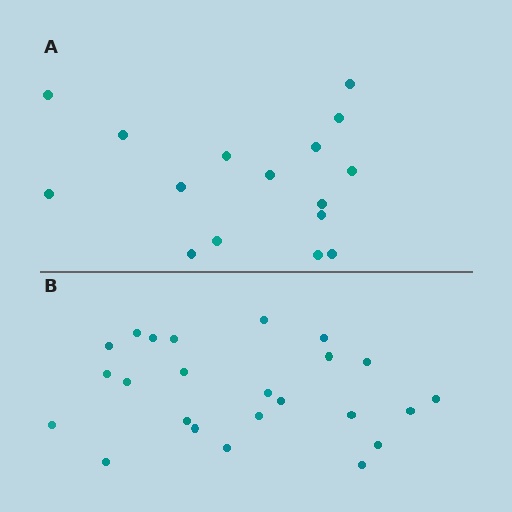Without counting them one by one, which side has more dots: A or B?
Region B (the bottom region) has more dots.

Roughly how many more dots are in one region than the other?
Region B has roughly 8 or so more dots than region A.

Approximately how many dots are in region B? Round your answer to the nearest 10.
About 20 dots. (The exact count is 24, which rounds to 20.)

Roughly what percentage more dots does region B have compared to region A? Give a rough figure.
About 50% more.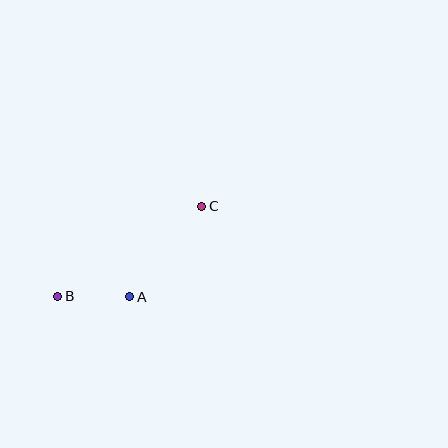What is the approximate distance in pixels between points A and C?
The distance between A and C is approximately 116 pixels.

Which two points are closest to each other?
Points A and B are closest to each other.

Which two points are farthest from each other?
Points B and C are farthest from each other.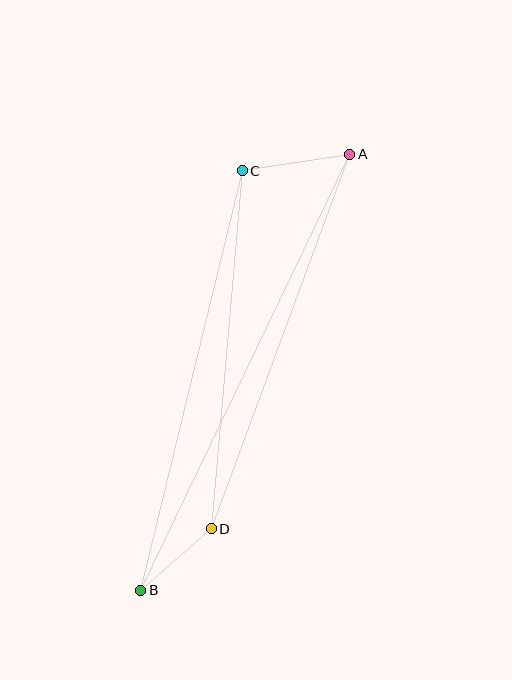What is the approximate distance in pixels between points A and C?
The distance between A and C is approximately 109 pixels.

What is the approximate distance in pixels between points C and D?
The distance between C and D is approximately 359 pixels.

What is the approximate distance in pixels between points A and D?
The distance between A and D is approximately 399 pixels.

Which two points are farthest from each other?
Points A and B are farthest from each other.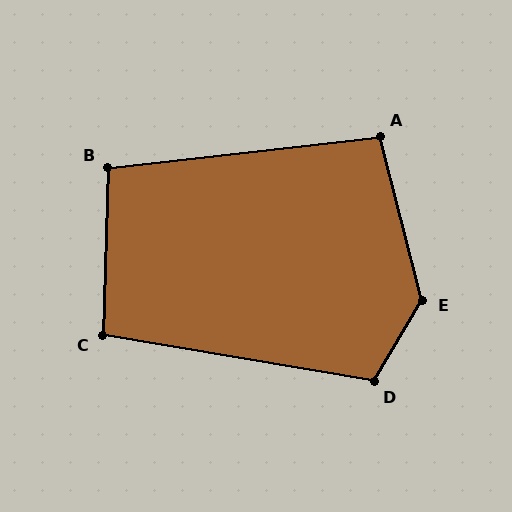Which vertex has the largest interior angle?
E, at approximately 135 degrees.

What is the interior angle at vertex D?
Approximately 111 degrees (obtuse).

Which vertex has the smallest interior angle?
C, at approximately 98 degrees.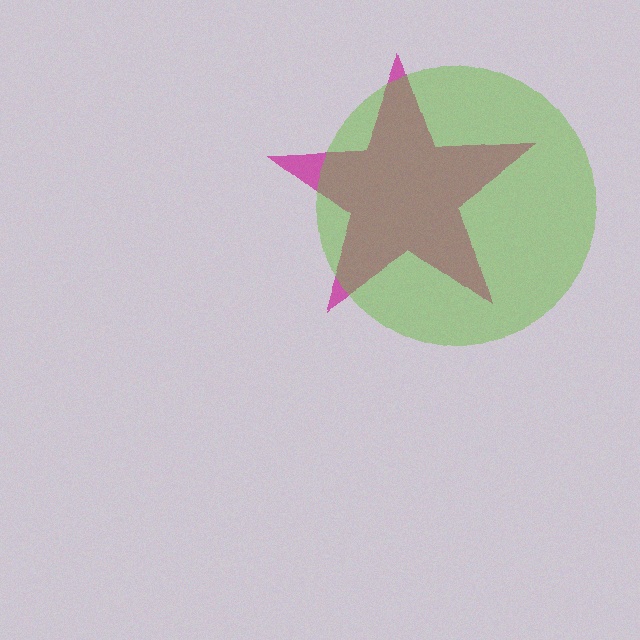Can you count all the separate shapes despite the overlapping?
Yes, there are 2 separate shapes.